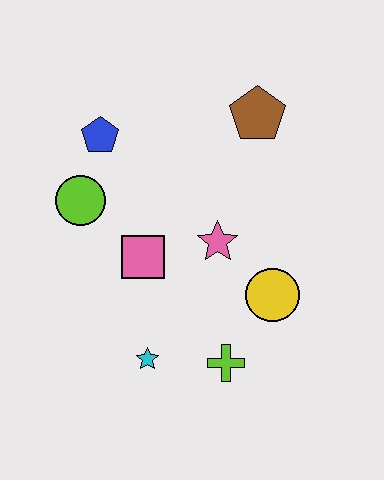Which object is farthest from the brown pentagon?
The cyan star is farthest from the brown pentagon.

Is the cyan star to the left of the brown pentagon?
Yes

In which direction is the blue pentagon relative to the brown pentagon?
The blue pentagon is to the left of the brown pentagon.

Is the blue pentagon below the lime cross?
No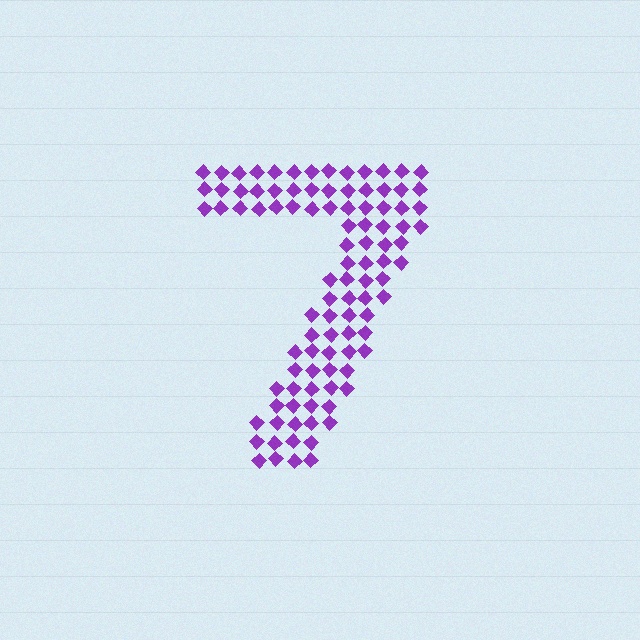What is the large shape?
The large shape is the digit 7.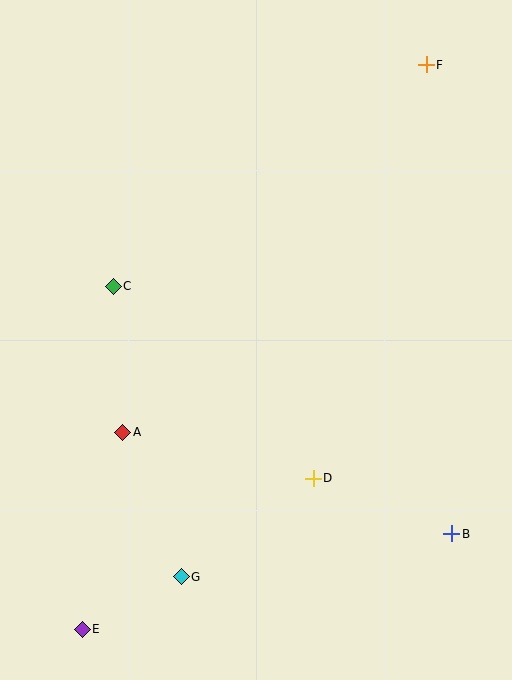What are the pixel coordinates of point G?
Point G is at (181, 577).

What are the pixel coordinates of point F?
Point F is at (426, 65).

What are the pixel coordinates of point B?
Point B is at (452, 534).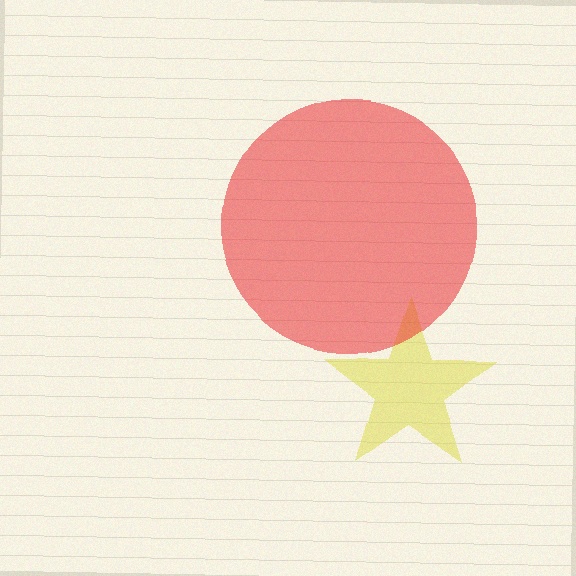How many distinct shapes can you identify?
There are 2 distinct shapes: a yellow star, a red circle.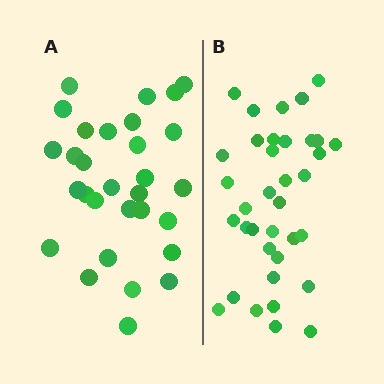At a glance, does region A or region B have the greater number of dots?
Region B (the right region) has more dots.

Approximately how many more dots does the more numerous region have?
Region B has about 6 more dots than region A.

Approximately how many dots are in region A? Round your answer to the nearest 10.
About 30 dots.